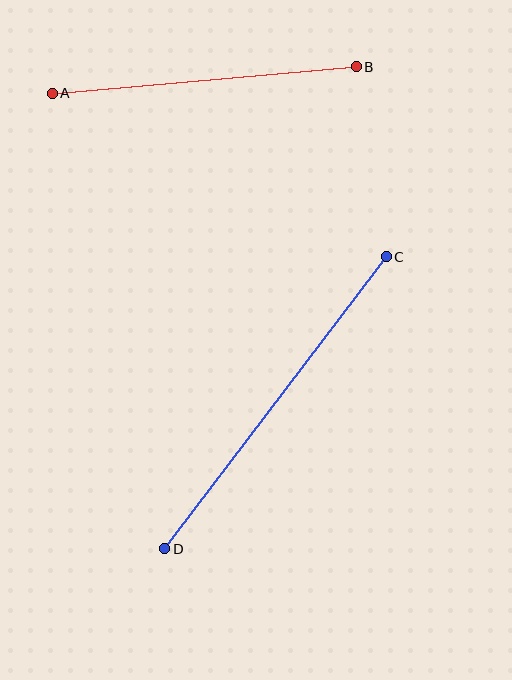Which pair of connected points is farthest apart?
Points C and D are farthest apart.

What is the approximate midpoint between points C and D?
The midpoint is at approximately (275, 403) pixels.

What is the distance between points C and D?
The distance is approximately 366 pixels.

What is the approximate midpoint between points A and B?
The midpoint is at approximately (204, 80) pixels.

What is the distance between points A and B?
The distance is approximately 305 pixels.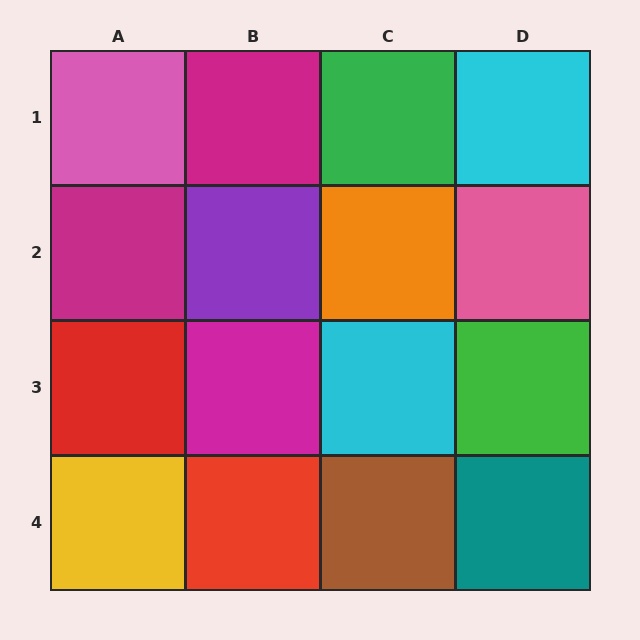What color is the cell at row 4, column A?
Yellow.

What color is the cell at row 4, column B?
Red.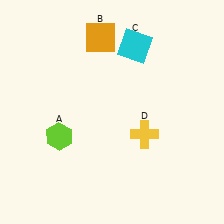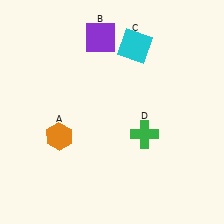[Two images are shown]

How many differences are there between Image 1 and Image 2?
There are 3 differences between the two images.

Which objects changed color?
A changed from lime to orange. B changed from orange to purple. D changed from yellow to green.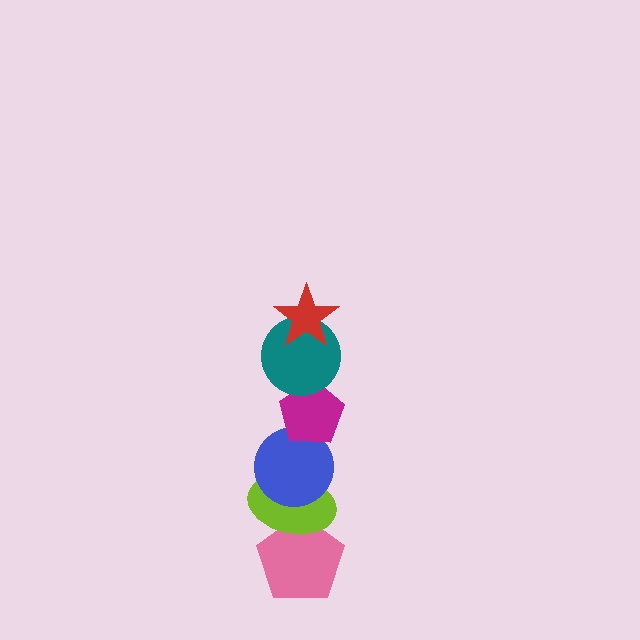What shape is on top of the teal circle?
The red star is on top of the teal circle.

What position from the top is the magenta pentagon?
The magenta pentagon is 3rd from the top.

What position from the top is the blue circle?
The blue circle is 4th from the top.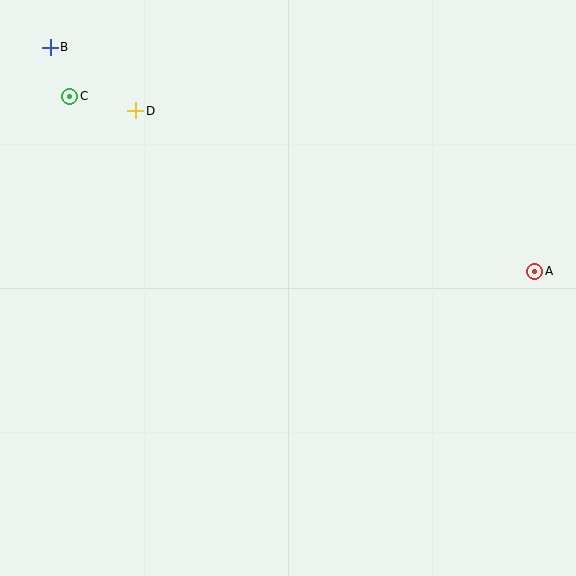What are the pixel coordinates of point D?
Point D is at (136, 111).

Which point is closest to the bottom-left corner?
Point D is closest to the bottom-left corner.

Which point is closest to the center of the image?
Point D at (136, 111) is closest to the center.